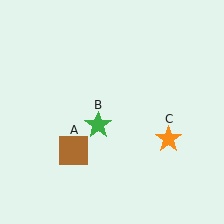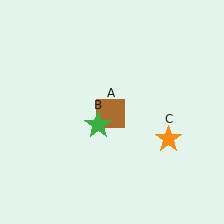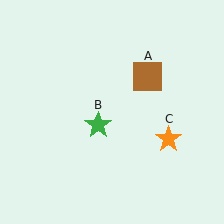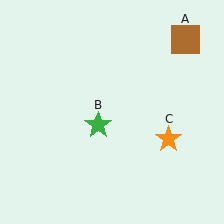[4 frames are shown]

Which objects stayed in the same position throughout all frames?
Green star (object B) and orange star (object C) remained stationary.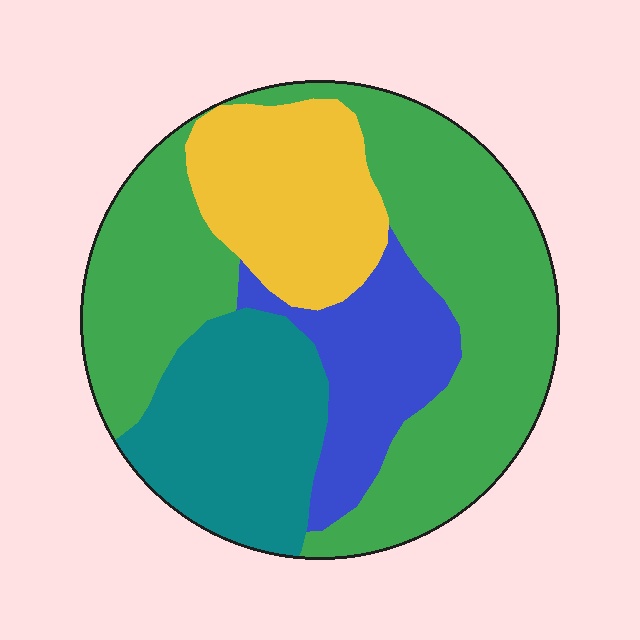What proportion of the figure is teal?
Teal covers roughly 20% of the figure.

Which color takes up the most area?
Green, at roughly 50%.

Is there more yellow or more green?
Green.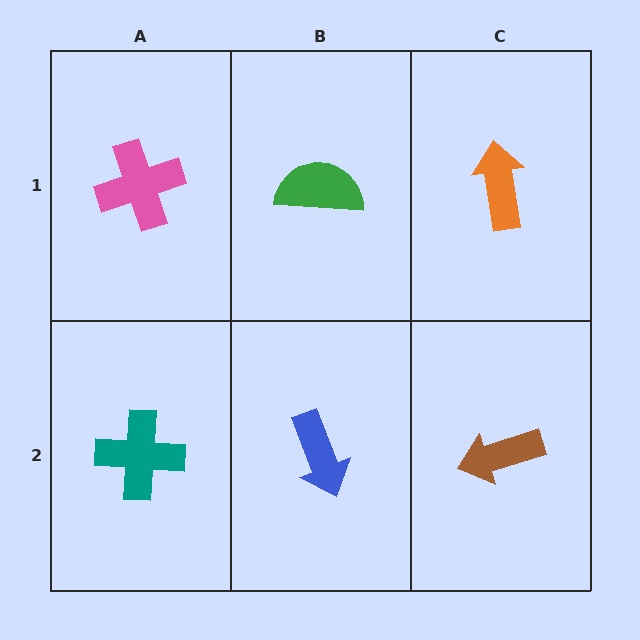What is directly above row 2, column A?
A pink cross.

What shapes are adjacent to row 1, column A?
A teal cross (row 2, column A), a green semicircle (row 1, column B).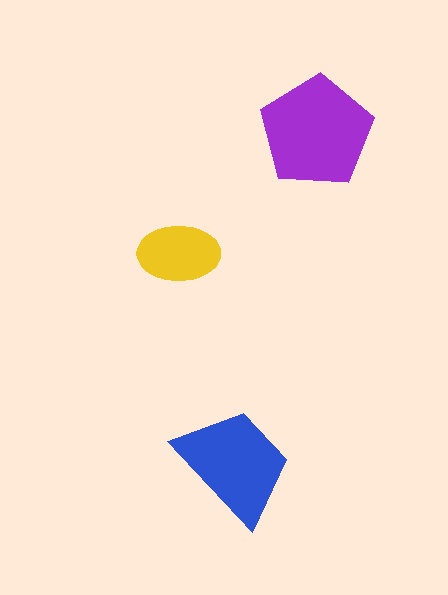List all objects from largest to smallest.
The purple pentagon, the blue trapezoid, the yellow ellipse.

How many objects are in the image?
There are 3 objects in the image.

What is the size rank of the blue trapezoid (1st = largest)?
2nd.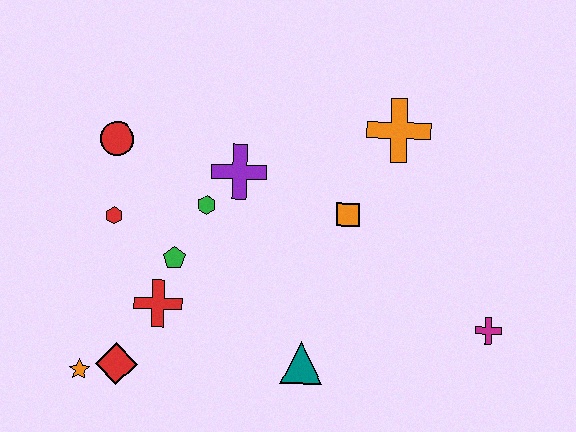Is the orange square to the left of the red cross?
No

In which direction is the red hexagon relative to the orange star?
The red hexagon is above the orange star.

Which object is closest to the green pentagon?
The red cross is closest to the green pentagon.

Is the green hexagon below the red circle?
Yes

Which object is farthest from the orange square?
The orange star is farthest from the orange square.